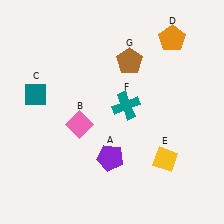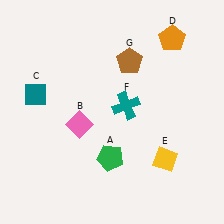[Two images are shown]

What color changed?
The pentagon (A) changed from purple in Image 1 to green in Image 2.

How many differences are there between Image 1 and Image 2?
There is 1 difference between the two images.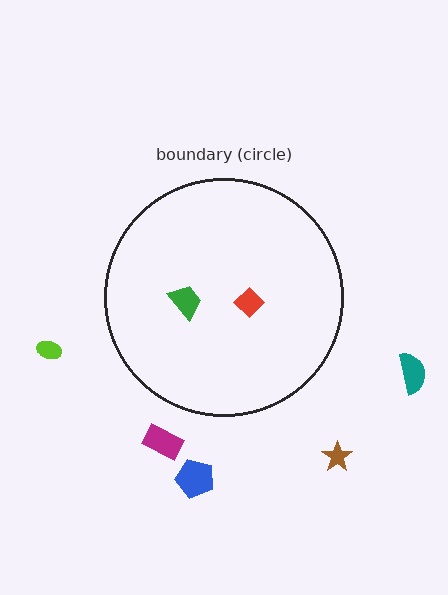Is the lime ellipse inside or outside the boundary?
Outside.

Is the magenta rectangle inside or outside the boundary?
Outside.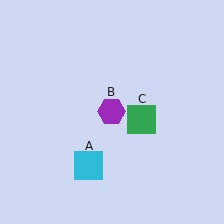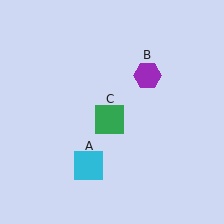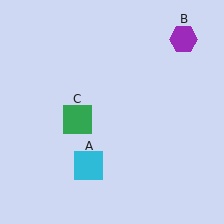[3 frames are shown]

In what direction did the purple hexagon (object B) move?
The purple hexagon (object B) moved up and to the right.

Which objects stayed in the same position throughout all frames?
Cyan square (object A) remained stationary.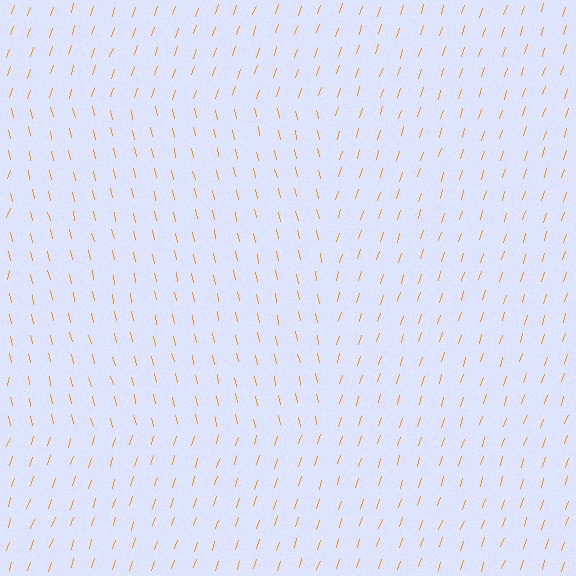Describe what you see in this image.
The image is filled with small orange line segments. A rectangle region in the image has lines oriented differently from the surrounding lines, creating a visible texture boundary.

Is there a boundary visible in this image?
Yes, there is a texture boundary formed by a change in line orientation.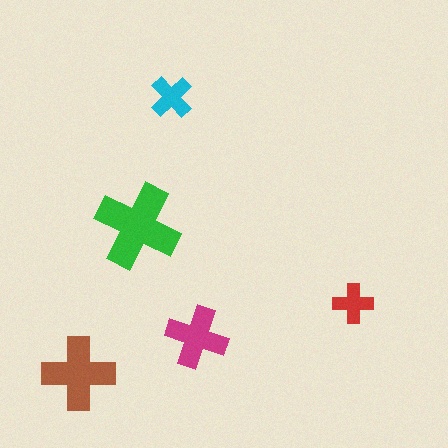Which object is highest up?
The cyan cross is topmost.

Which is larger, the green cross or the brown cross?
The green one.